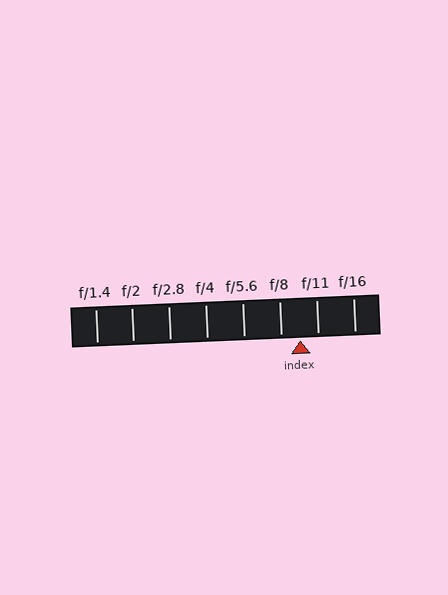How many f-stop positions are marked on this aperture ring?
There are 8 f-stop positions marked.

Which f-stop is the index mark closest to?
The index mark is closest to f/11.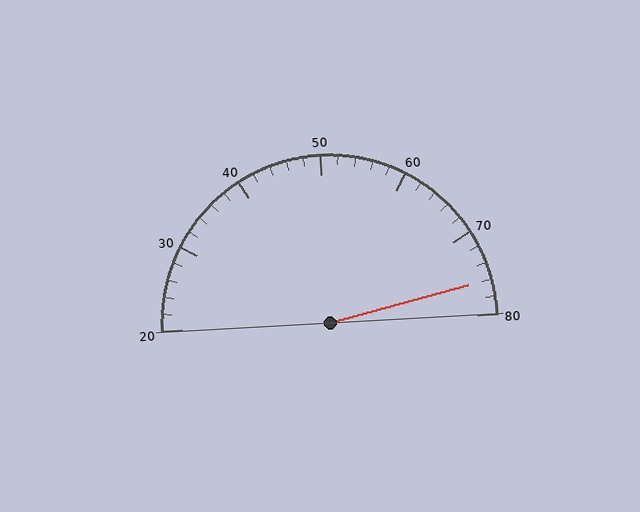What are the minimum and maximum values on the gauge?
The gauge ranges from 20 to 80.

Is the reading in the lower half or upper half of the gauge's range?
The reading is in the upper half of the range (20 to 80).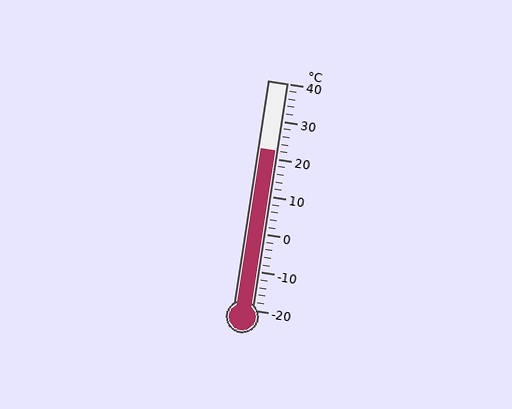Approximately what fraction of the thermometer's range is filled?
The thermometer is filled to approximately 70% of its range.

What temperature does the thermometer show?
The thermometer shows approximately 22°C.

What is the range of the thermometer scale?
The thermometer scale ranges from -20°C to 40°C.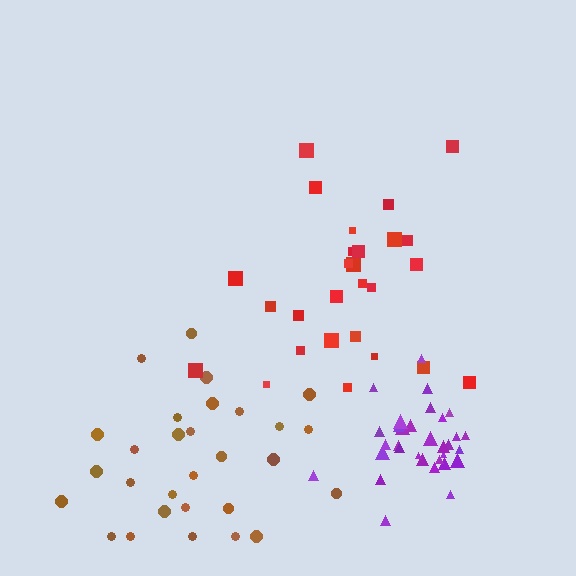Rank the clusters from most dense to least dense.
purple, red, brown.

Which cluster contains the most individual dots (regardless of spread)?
Purple (32).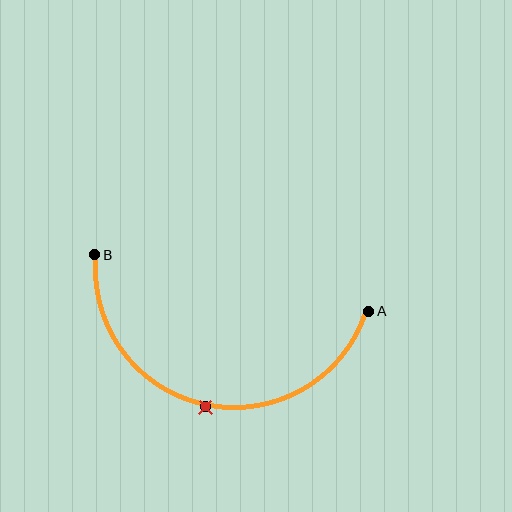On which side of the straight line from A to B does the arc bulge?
The arc bulges below the straight line connecting A and B.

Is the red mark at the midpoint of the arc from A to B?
Yes. The red mark lies on the arc at equal arc-length from both A and B — it is the arc midpoint.